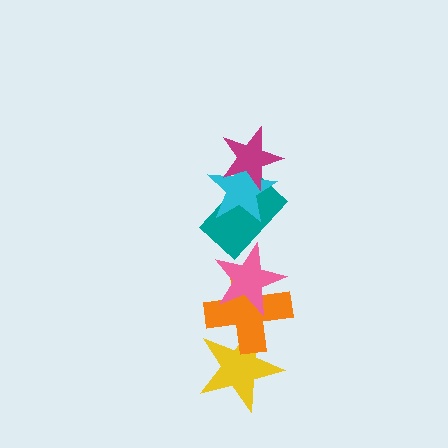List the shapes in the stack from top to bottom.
From top to bottom: the magenta star, the cyan star, the teal rectangle, the pink star, the orange cross, the yellow star.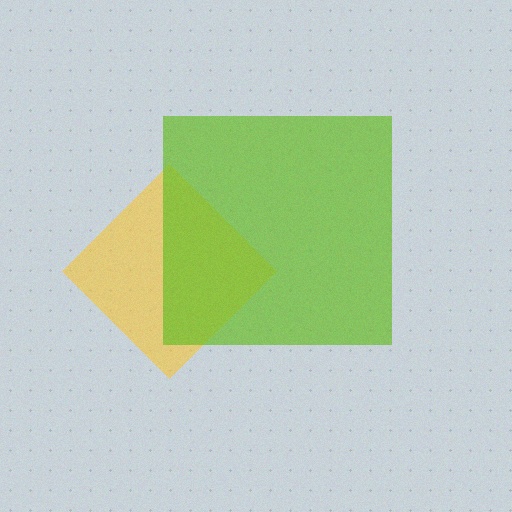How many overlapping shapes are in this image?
There are 2 overlapping shapes in the image.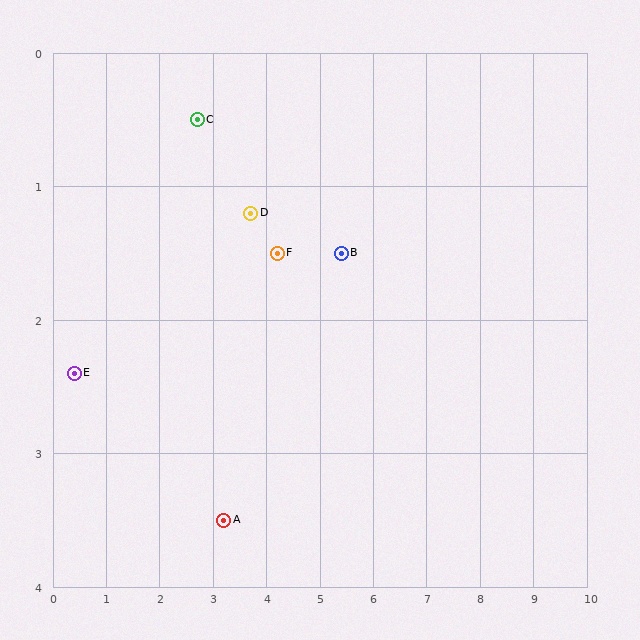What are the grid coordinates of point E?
Point E is at approximately (0.4, 2.4).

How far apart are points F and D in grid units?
Points F and D are about 0.6 grid units apart.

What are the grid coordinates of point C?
Point C is at approximately (2.7, 0.5).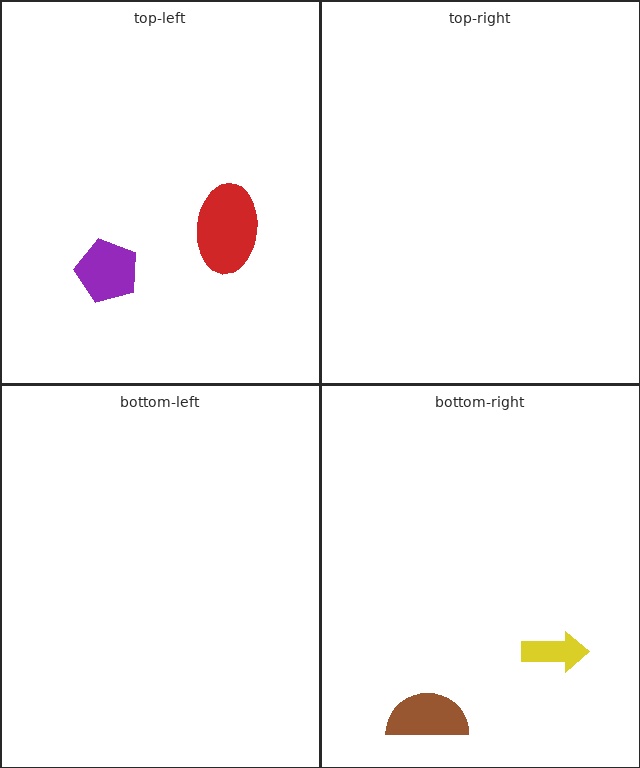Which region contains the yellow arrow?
The bottom-right region.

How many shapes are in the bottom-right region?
2.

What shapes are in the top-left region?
The red ellipse, the purple pentagon.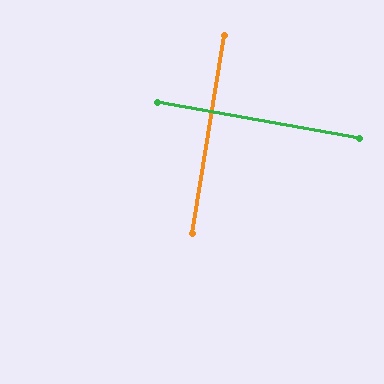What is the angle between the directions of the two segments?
Approximately 89 degrees.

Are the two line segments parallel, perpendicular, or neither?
Perpendicular — they meet at approximately 89°.